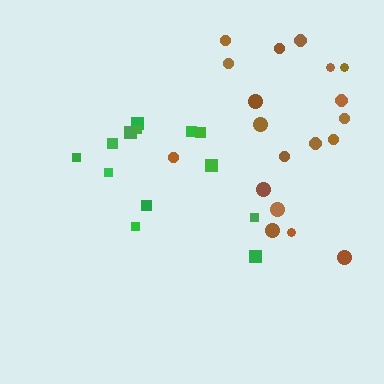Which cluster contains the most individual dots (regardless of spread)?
Brown (19).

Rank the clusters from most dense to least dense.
brown, green.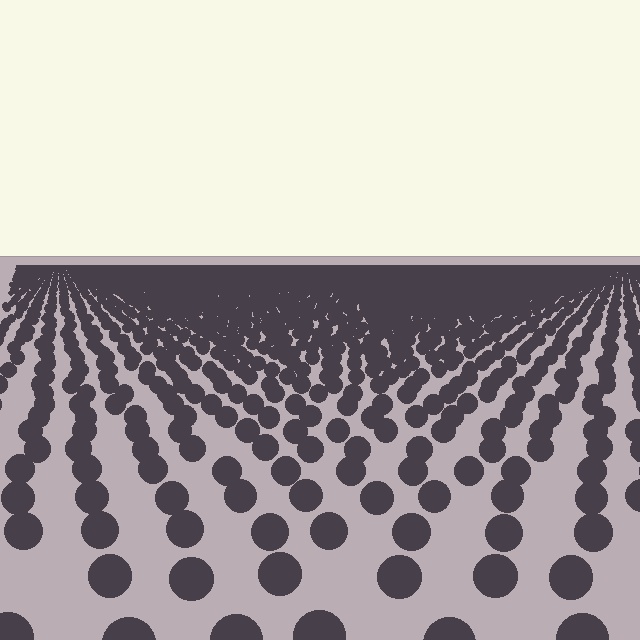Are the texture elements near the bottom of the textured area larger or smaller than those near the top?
Larger. Near the bottom, elements are closer to the viewer and appear at a bigger on-screen size.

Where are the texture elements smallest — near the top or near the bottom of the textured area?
Near the top.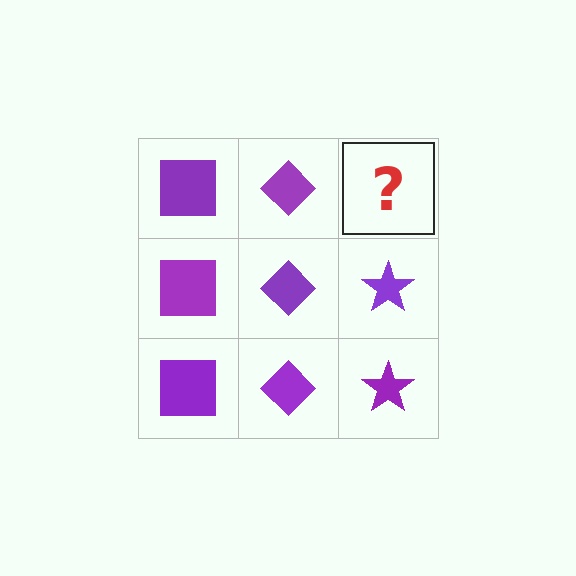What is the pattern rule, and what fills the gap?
The rule is that each column has a consistent shape. The gap should be filled with a purple star.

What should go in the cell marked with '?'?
The missing cell should contain a purple star.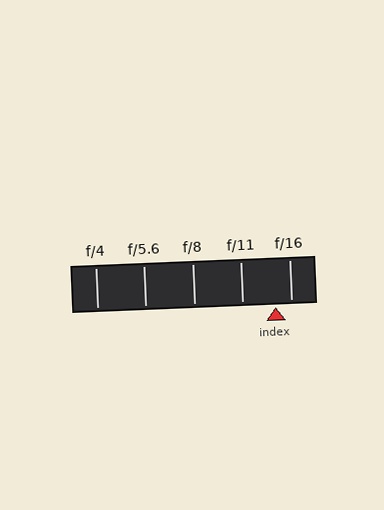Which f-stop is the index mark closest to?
The index mark is closest to f/16.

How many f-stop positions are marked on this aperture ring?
There are 5 f-stop positions marked.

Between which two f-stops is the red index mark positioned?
The index mark is between f/11 and f/16.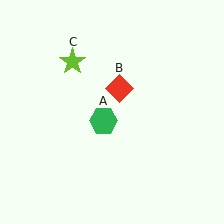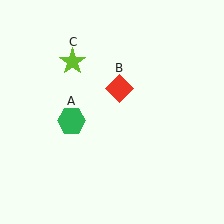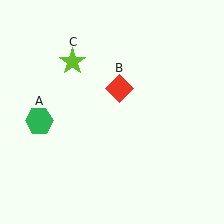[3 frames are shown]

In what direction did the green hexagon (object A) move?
The green hexagon (object A) moved left.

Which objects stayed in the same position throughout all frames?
Red diamond (object B) and lime star (object C) remained stationary.